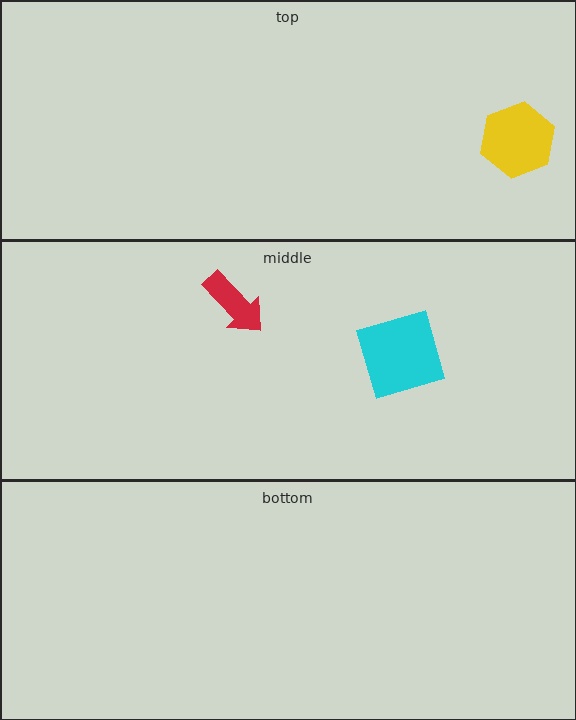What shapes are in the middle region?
The red arrow, the cyan square.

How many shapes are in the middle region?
2.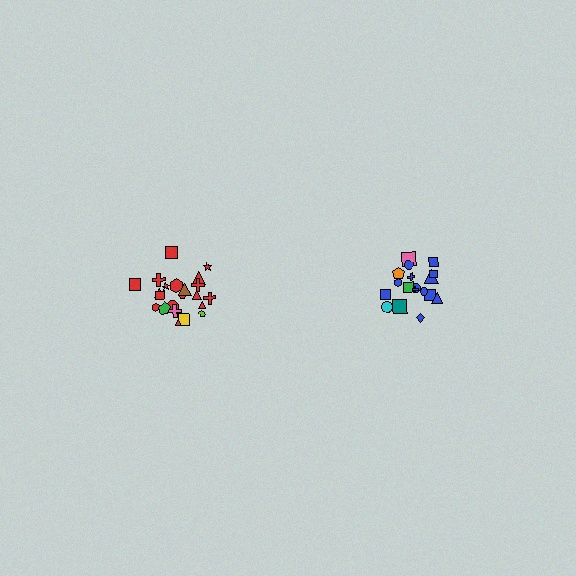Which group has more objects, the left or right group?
The left group.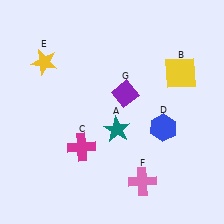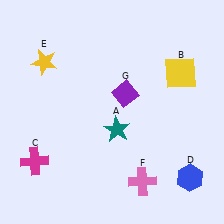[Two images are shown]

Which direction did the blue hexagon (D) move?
The blue hexagon (D) moved down.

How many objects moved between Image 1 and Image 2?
2 objects moved between the two images.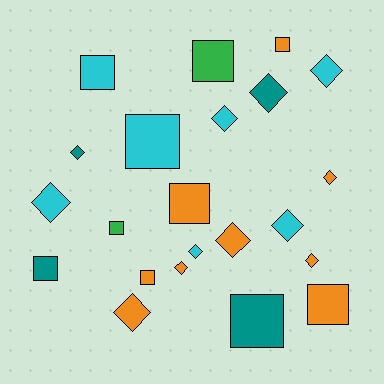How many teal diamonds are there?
There are 2 teal diamonds.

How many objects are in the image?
There are 22 objects.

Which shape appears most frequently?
Diamond, with 12 objects.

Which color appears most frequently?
Orange, with 9 objects.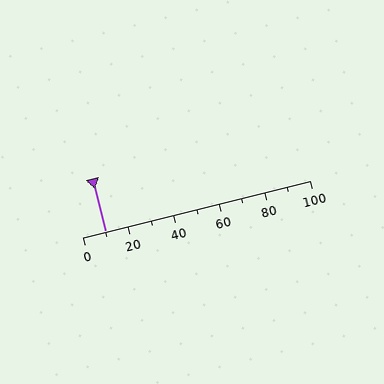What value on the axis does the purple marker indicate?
The marker indicates approximately 10.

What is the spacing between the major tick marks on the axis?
The major ticks are spaced 20 apart.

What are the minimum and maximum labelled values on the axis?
The axis runs from 0 to 100.